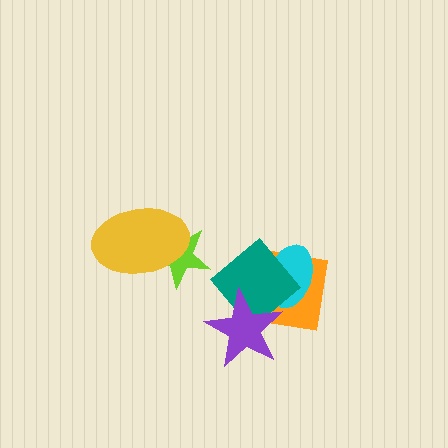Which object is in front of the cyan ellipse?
The teal diamond is in front of the cyan ellipse.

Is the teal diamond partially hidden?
Yes, it is partially covered by another shape.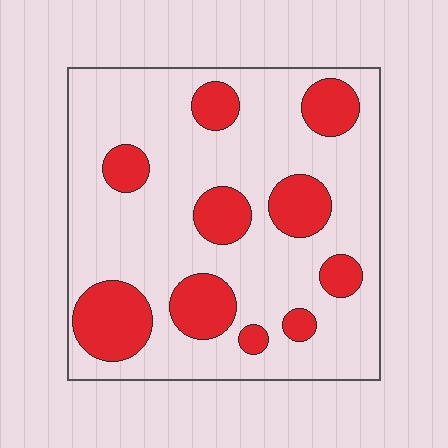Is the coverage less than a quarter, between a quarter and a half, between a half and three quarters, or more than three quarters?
Less than a quarter.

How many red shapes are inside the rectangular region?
10.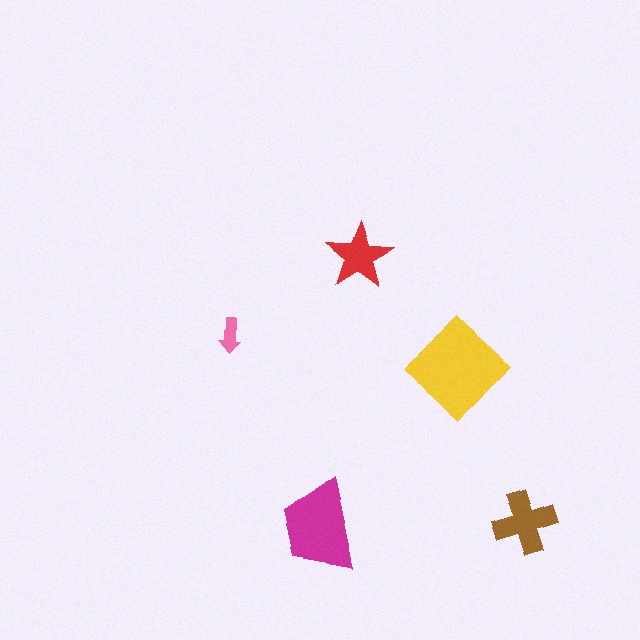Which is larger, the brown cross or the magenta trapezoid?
The magenta trapezoid.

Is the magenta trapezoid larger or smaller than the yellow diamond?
Smaller.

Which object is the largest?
The yellow diamond.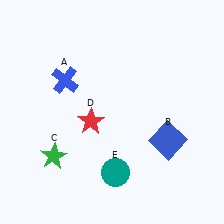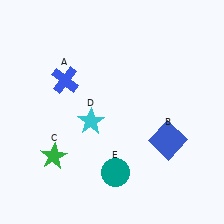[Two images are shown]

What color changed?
The star (D) changed from red in Image 1 to cyan in Image 2.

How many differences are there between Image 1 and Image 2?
There is 1 difference between the two images.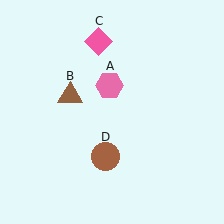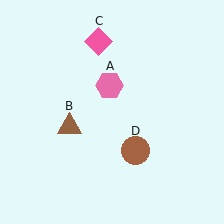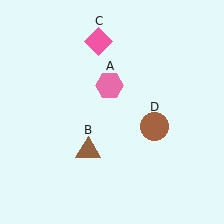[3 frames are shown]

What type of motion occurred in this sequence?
The brown triangle (object B), brown circle (object D) rotated counterclockwise around the center of the scene.